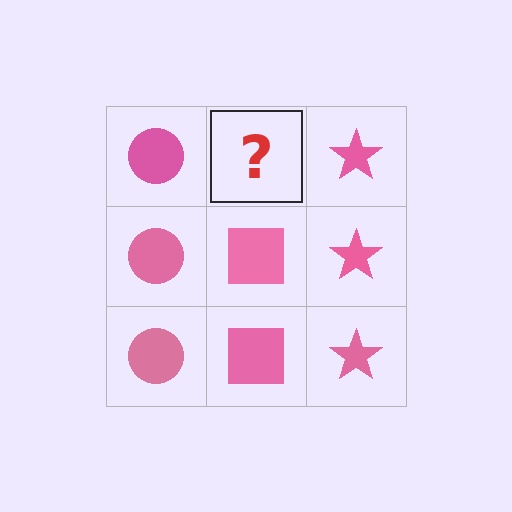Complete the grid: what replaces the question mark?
The question mark should be replaced with a pink square.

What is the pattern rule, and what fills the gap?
The rule is that each column has a consistent shape. The gap should be filled with a pink square.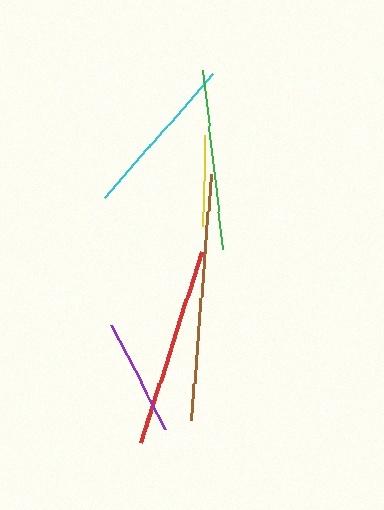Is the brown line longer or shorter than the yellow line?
The brown line is longer than the yellow line.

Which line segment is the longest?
The brown line is the longest at approximately 247 pixels.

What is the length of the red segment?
The red segment is approximately 201 pixels long.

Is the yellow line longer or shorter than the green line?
The green line is longer than the yellow line.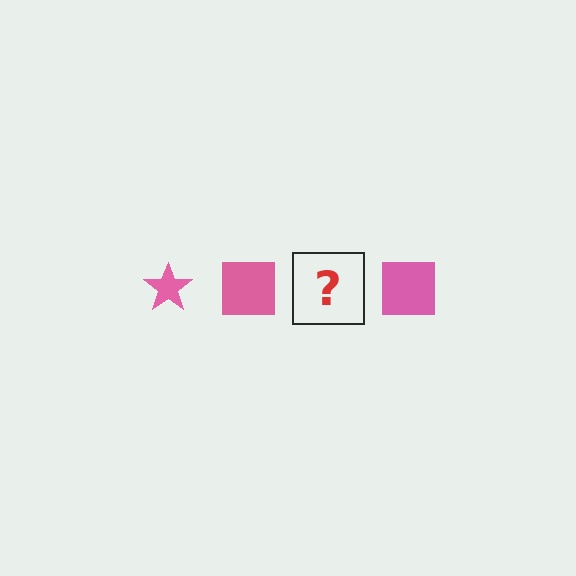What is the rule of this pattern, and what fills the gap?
The rule is that the pattern cycles through star, square shapes in pink. The gap should be filled with a pink star.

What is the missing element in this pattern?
The missing element is a pink star.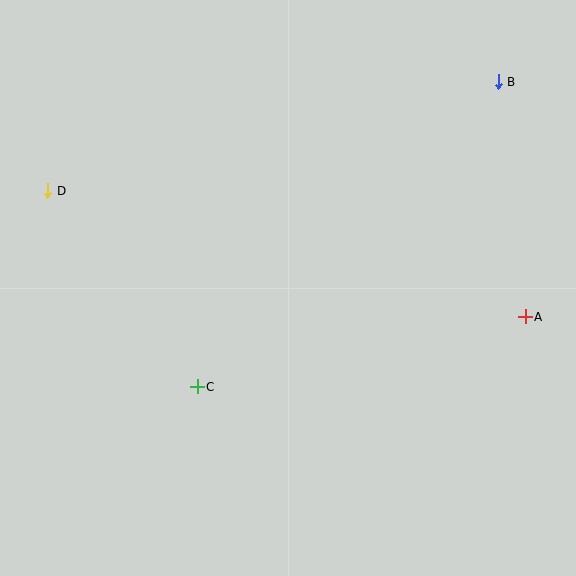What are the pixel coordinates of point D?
Point D is at (48, 191).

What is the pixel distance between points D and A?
The distance between D and A is 494 pixels.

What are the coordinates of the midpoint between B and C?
The midpoint between B and C is at (348, 234).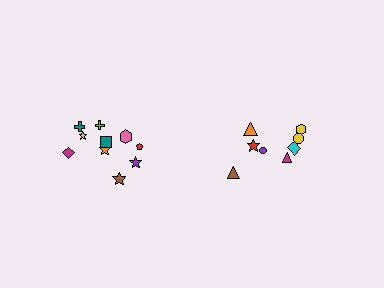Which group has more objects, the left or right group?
The left group.